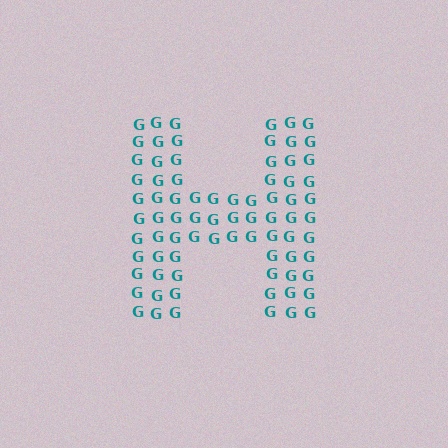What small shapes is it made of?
It is made of small letter G's.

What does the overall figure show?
The overall figure shows the letter H.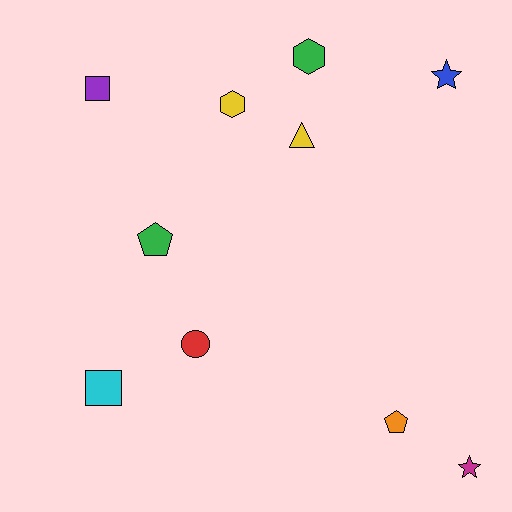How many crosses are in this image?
There are no crosses.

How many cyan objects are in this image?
There is 1 cyan object.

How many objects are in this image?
There are 10 objects.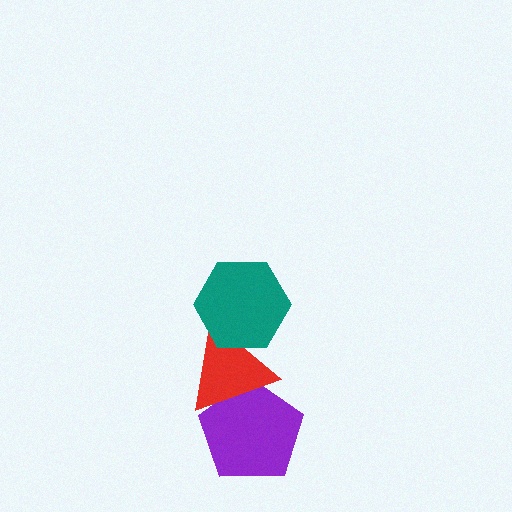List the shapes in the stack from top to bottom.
From top to bottom: the teal hexagon, the red triangle, the purple pentagon.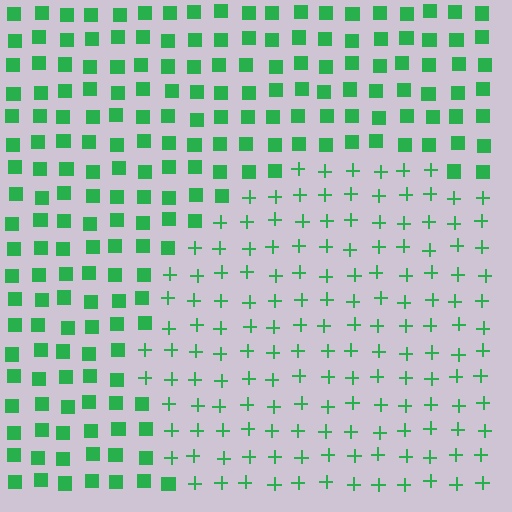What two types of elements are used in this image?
The image uses plus signs inside the circle region and squares outside it.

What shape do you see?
I see a circle.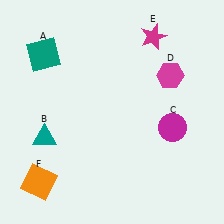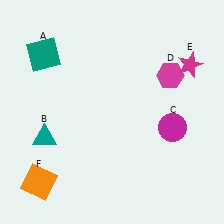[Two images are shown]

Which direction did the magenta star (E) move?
The magenta star (E) moved right.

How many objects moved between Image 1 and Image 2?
1 object moved between the two images.